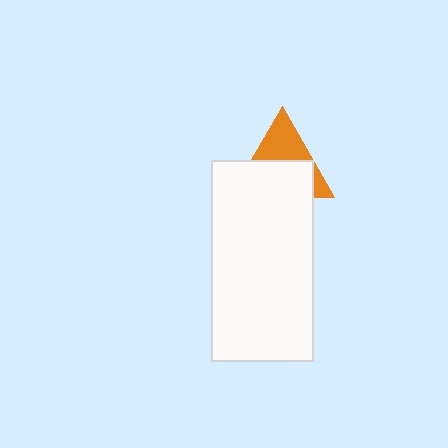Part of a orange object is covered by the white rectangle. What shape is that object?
It is a triangle.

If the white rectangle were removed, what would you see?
You would see the complete orange triangle.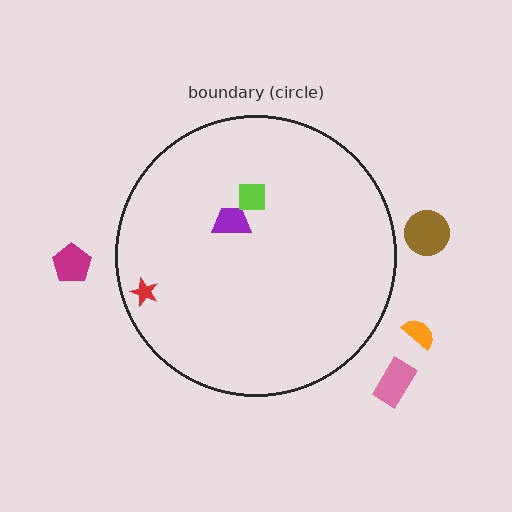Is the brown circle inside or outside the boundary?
Outside.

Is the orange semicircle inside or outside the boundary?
Outside.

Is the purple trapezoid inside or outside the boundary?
Inside.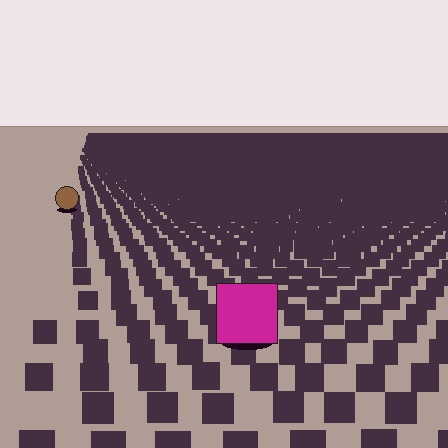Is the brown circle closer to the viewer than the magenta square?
No. The magenta square is closer — you can tell from the texture gradient: the ground texture is coarser near it.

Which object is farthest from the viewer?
The brown circle is farthest from the viewer. It appears smaller and the ground texture around it is denser.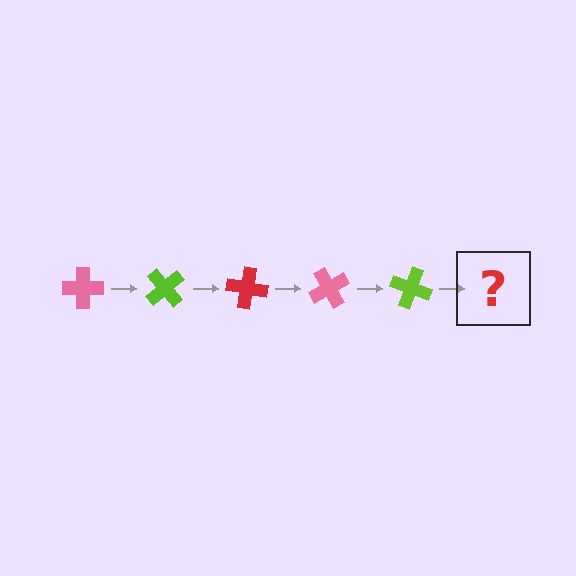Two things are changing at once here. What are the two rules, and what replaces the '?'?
The two rules are that it rotates 50 degrees each step and the color cycles through pink, lime, and red. The '?' should be a red cross, rotated 250 degrees from the start.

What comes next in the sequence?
The next element should be a red cross, rotated 250 degrees from the start.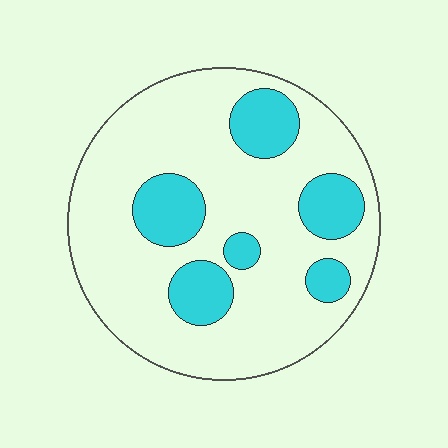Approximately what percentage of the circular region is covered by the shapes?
Approximately 25%.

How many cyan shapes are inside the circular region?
6.